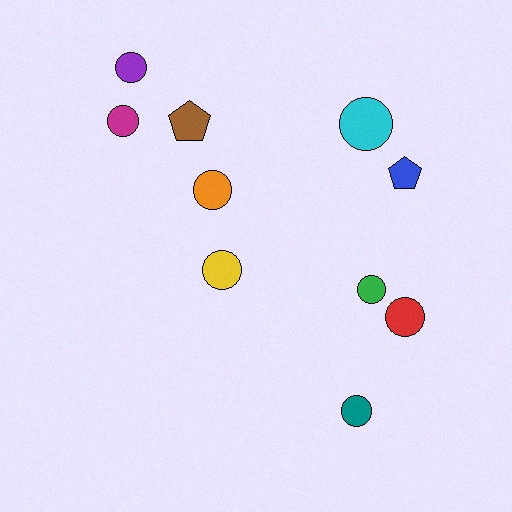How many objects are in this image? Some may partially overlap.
There are 10 objects.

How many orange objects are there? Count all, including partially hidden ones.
There is 1 orange object.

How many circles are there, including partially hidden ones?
There are 8 circles.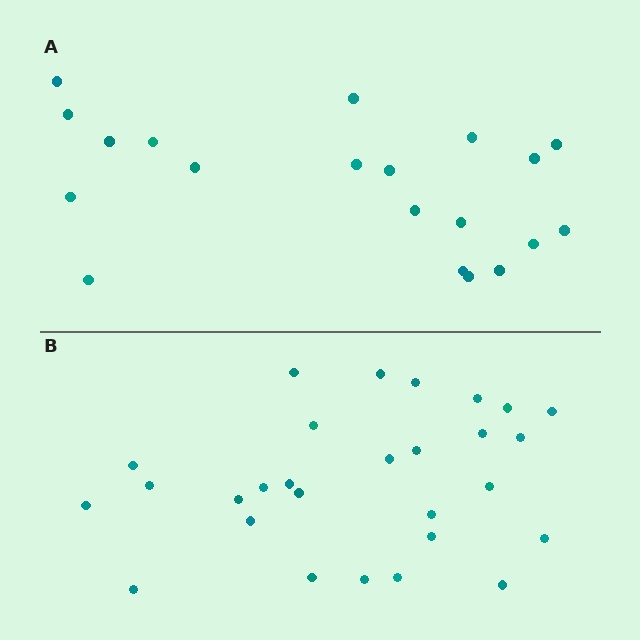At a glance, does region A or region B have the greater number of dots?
Region B (the bottom region) has more dots.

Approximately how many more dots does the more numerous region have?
Region B has roughly 8 or so more dots than region A.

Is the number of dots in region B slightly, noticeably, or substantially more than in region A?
Region B has noticeably more, but not dramatically so. The ratio is roughly 1.4 to 1.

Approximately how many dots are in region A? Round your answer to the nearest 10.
About 20 dots.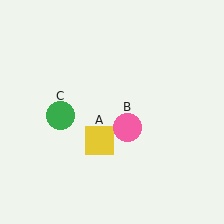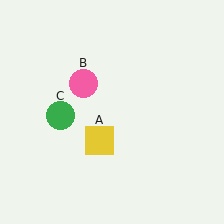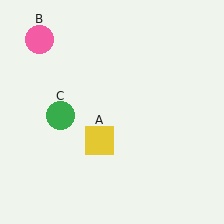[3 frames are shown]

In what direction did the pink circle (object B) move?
The pink circle (object B) moved up and to the left.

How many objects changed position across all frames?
1 object changed position: pink circle (object B).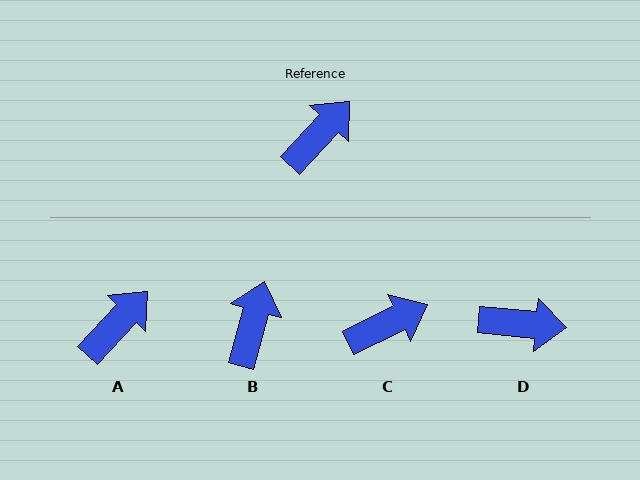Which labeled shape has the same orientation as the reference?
A.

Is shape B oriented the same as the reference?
No, it is off by about 27 degrees.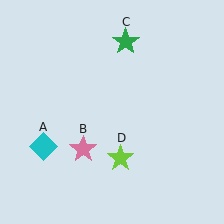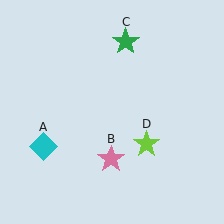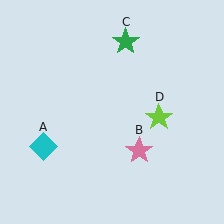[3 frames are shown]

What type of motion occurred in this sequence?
The pink star (object B), lime star (object D) rotated counterclockwise around the center of the scene.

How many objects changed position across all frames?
2 objects changed position: pink star (object B), lime star (object D).